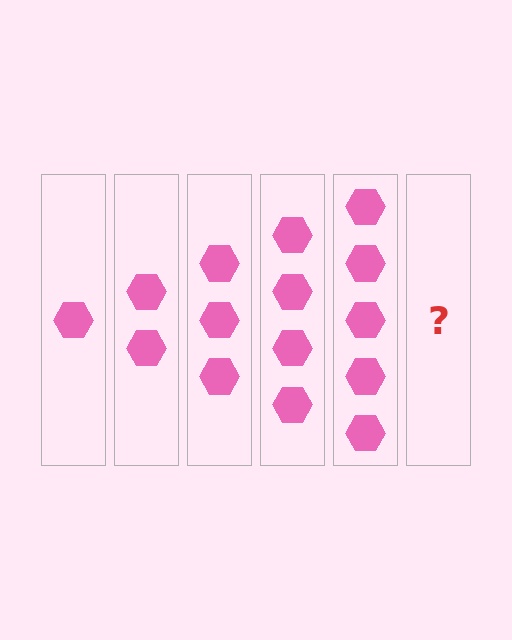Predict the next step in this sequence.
The next step is 6 hexagons.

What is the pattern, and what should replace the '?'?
The pattern is that each step adds one more hexagon. The '?' should be 6 hexagons.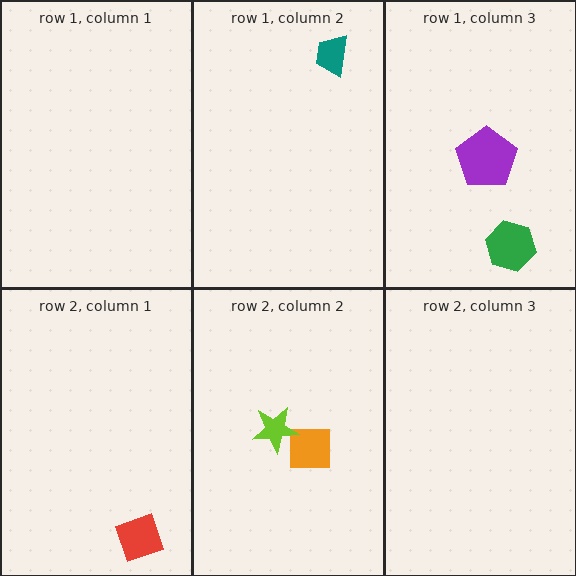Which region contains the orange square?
The row 2, column 2 region.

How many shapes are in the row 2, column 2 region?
2.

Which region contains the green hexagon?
The row 1, column 3 region.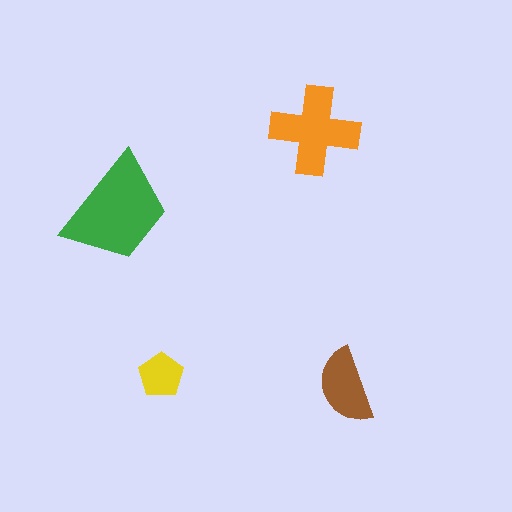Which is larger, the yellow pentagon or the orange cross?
The orange cross.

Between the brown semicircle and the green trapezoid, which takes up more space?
The green trapezoid.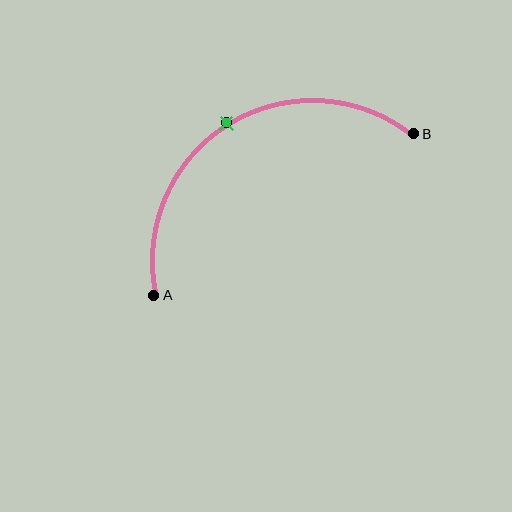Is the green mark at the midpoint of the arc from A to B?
Yes. The green mark lies on the arc at equal arc-length from both A and B — it is the arc midpoint.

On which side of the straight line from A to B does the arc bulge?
The arc bulges above the straight line connecting A and B.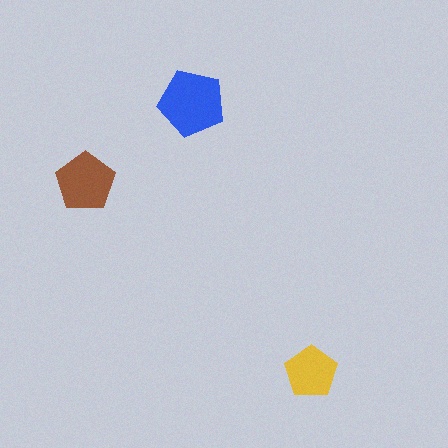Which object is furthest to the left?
The brown pentagon is leftmost.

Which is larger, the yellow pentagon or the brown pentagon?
The brown one.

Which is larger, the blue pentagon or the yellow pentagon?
The blue one.